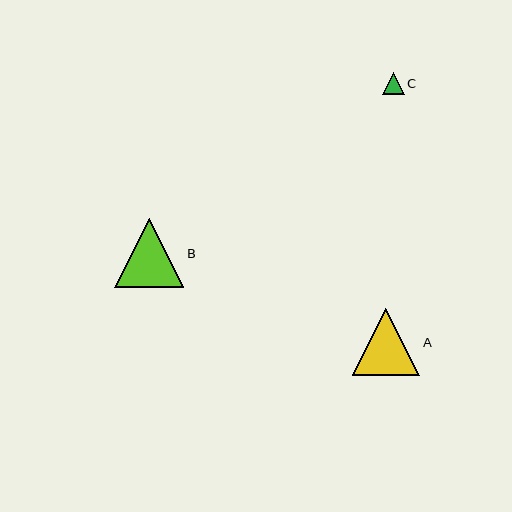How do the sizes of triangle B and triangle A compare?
Triangle B and triangle A are approximately the same size.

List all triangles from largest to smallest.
From largest to smallest: B, A, C.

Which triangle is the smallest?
Triangle C is the smallest with a size of approximately 22 pixels.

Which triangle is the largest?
Triangle B is the largest with a size of approximately 69 pixels.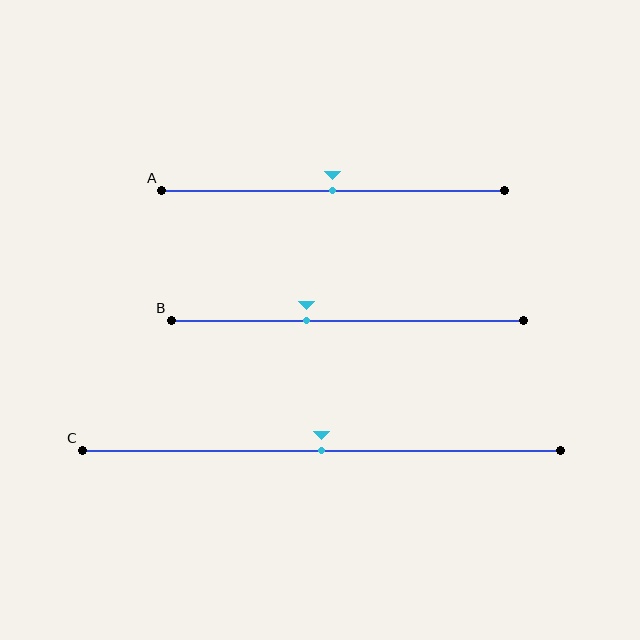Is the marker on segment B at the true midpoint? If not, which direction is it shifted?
No, the marker on segment B is shifted to the left by about 12% of the segment length.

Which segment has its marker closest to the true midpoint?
Segment A has its marker closest to the true midpoint.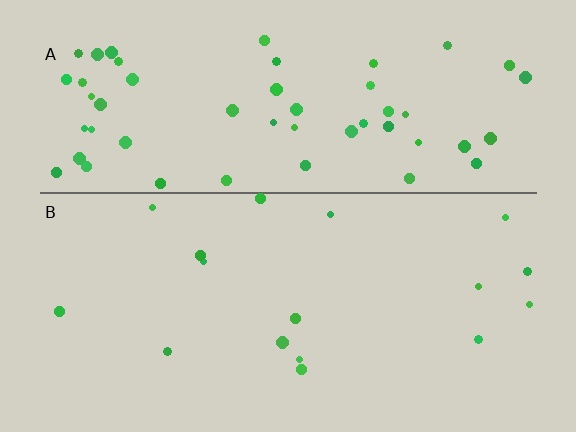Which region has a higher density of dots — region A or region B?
A (the top).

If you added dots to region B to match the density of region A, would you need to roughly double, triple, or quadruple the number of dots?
Approximately triple.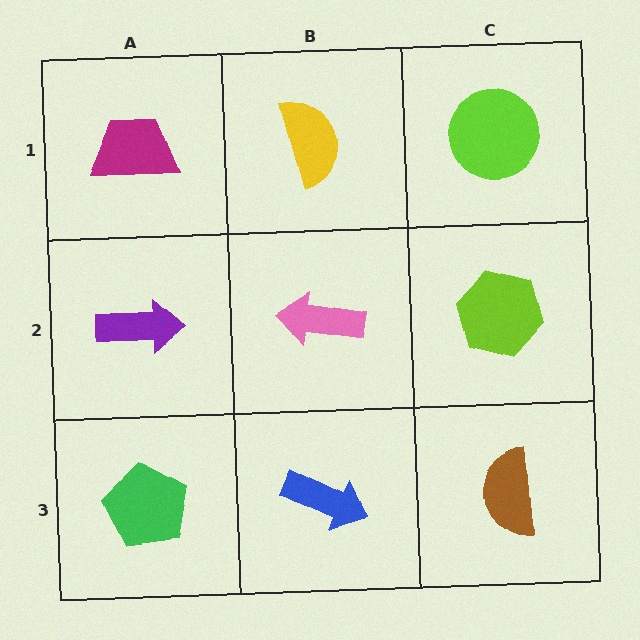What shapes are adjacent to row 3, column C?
A lime hexagon (row 2, column C), a blue arrow (row 3, column B).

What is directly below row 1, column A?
A purple arrow.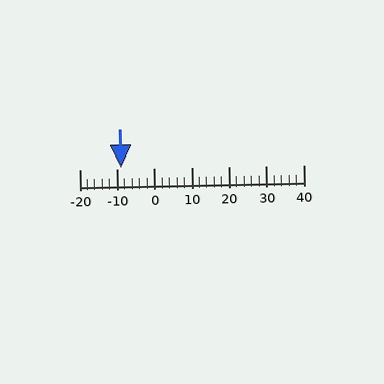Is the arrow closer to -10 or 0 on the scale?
The arrow is closer to -10.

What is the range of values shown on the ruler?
The ruler shows values from -20 to 40.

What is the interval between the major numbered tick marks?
The major tick marks are spaced 10 units apart.